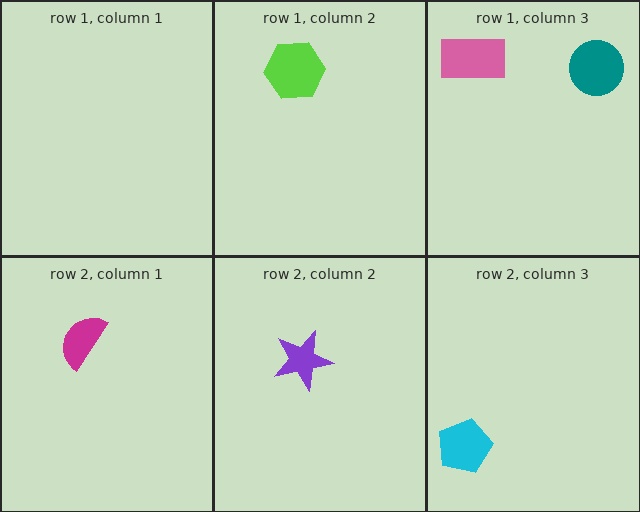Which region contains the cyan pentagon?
The row 2, column 3 region.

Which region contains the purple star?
The row 2, column 2 region.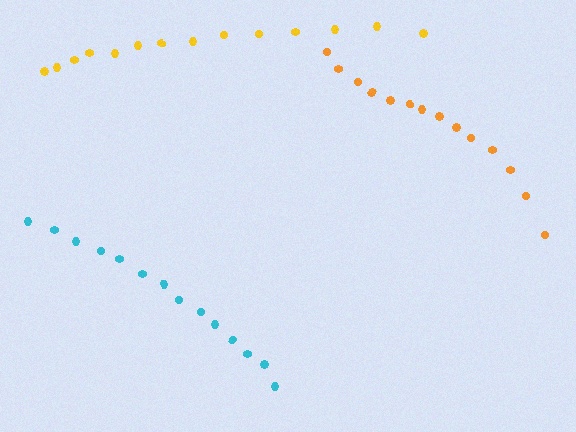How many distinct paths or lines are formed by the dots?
There are 3 distinct paths.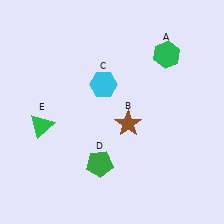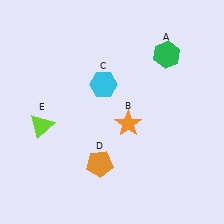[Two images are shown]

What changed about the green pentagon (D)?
In Image 1, D is green. In Image 2, it changed to orange.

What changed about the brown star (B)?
In Image 1, B is brown. In Image 2, it changed to orange.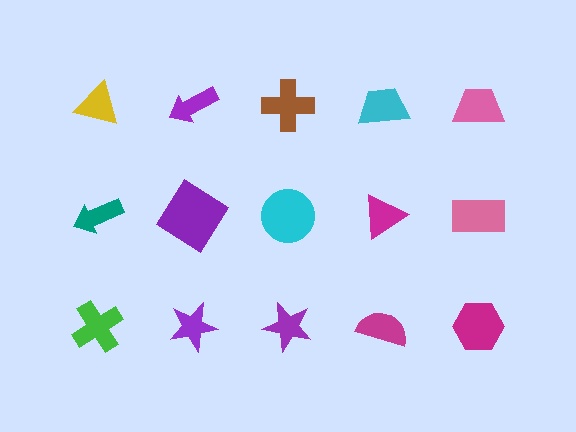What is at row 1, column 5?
A pink trapezoid.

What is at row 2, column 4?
A magenta triangle.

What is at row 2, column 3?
A cyan circle.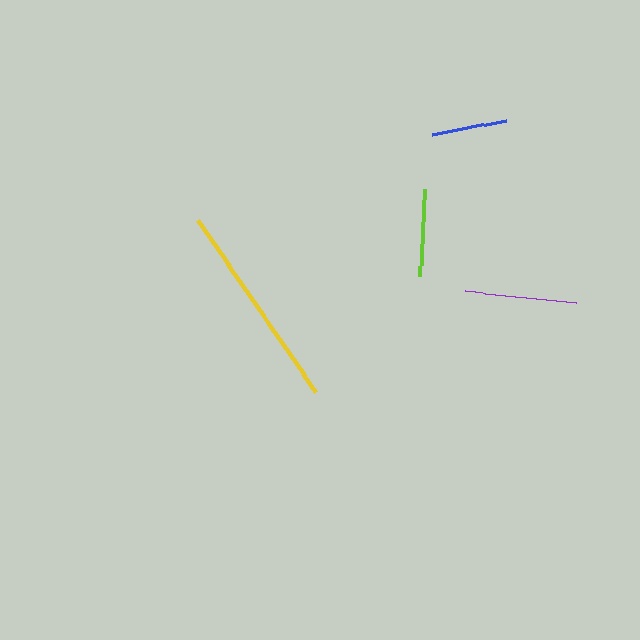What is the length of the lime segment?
The lime segment is approximately 87 pixels long.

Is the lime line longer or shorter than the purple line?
The purple line is longer than the lime line.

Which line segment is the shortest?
The blue line is the shortest at approximately 76 pixels.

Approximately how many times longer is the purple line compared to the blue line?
The purple line is approximately 1.5 times the length of the blue line.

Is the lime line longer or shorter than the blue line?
The lime line is longer than the blue line.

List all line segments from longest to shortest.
From longest to shortest: yellow, purple, lime, blue.